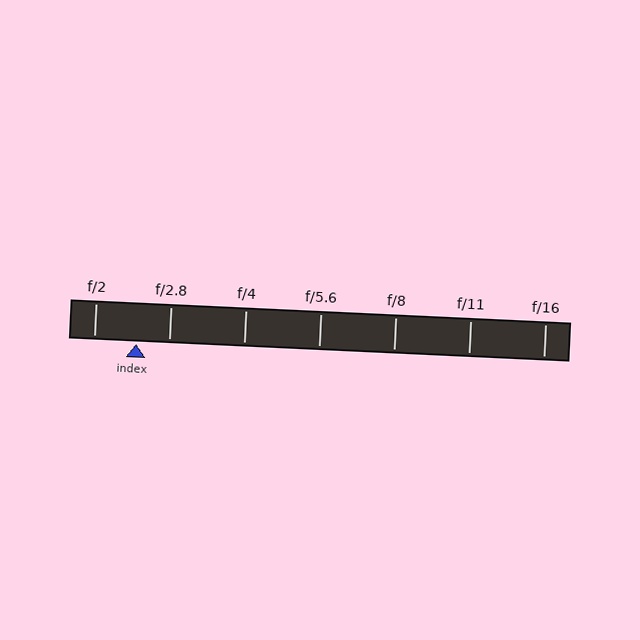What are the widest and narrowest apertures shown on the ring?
The widest aperture shown is f/2 and the narrowest is f/16.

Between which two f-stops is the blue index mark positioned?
The index mark is between f/2 and f/2.8.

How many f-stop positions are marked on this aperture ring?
There are 7 f-stop positions marked.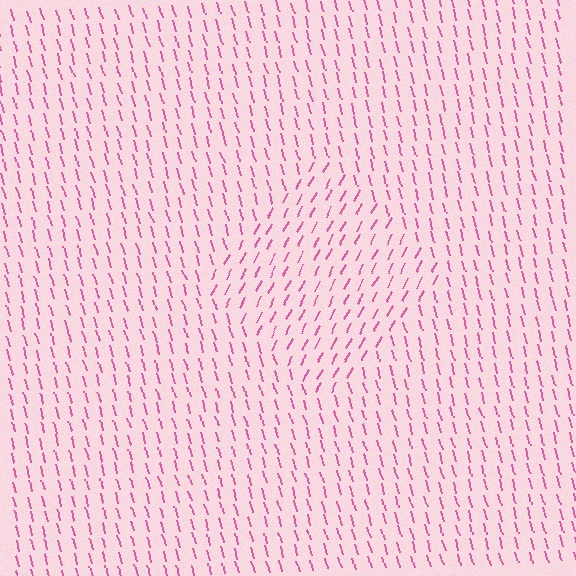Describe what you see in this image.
The image is filled with small pink line segments. A diamond region in the image has lines oriented differently from the surrounding lines, creating a visible texture boundary.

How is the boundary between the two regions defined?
The boundary is defined purely by a change in line orientation (approximately 45 degrees difference). All lines are the same color and thickness.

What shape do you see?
I see a diamond.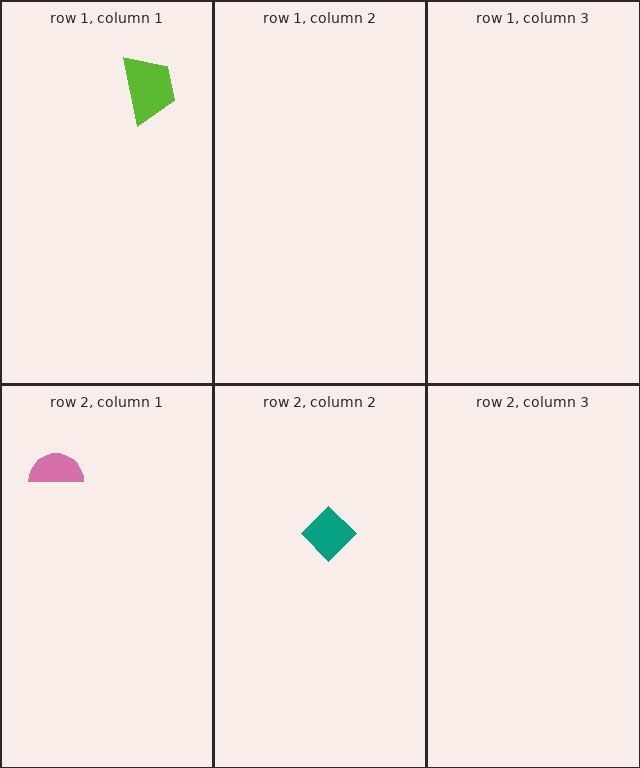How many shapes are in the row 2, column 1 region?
1.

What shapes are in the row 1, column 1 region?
The lime trapezoid.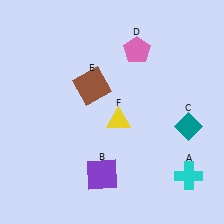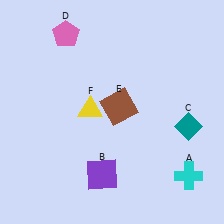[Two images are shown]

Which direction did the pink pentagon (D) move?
The pink pentagon (D) moved left.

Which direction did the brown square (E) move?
The brown square (E) moved right.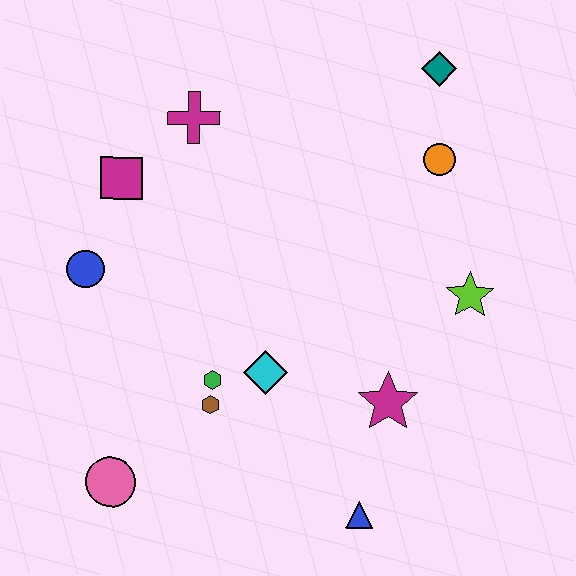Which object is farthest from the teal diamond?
The pink circle is farthest from the teal diamond.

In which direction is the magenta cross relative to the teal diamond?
The magenta cross is to the left of the teal diamond.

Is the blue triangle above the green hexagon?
No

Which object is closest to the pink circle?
The brown hexagon is closest to the pink circle.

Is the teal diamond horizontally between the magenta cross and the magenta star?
No